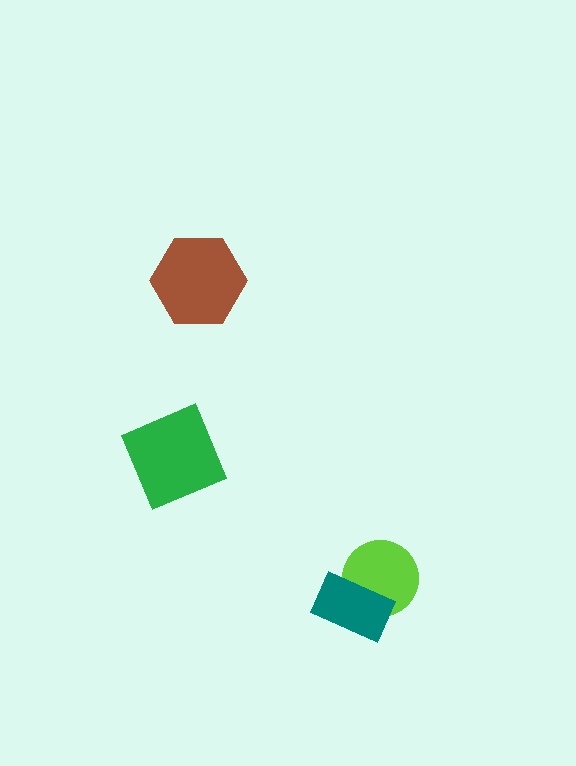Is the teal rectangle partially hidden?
No, no other shape covers it.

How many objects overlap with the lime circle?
1 object overlaps with the lime circle.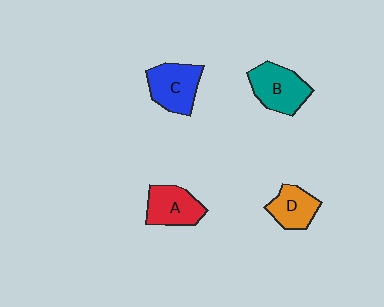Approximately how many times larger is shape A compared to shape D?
Approximately 1.2 times.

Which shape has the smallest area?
Shape D (orange).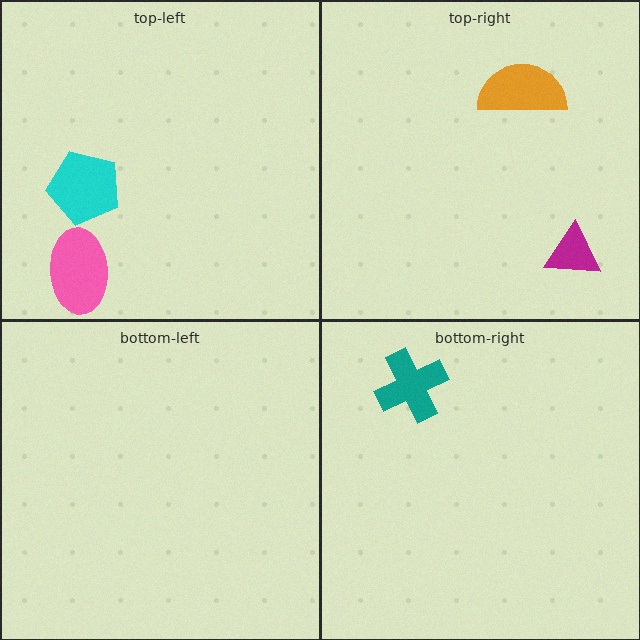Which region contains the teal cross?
The bottom-right region.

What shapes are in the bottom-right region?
The teal cross.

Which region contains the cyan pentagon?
The top-left region.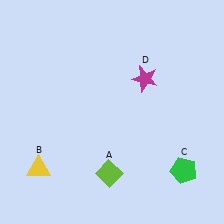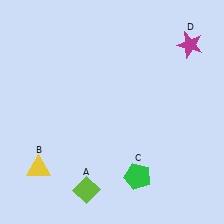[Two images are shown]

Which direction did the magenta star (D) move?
The magenta star (D) moved right.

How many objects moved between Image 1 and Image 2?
3 objects moved between the two images.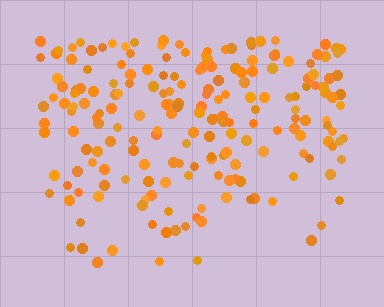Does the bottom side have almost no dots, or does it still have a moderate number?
Still a moderate number, just noticeably fewer than the top.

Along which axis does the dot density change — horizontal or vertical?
Vertical.